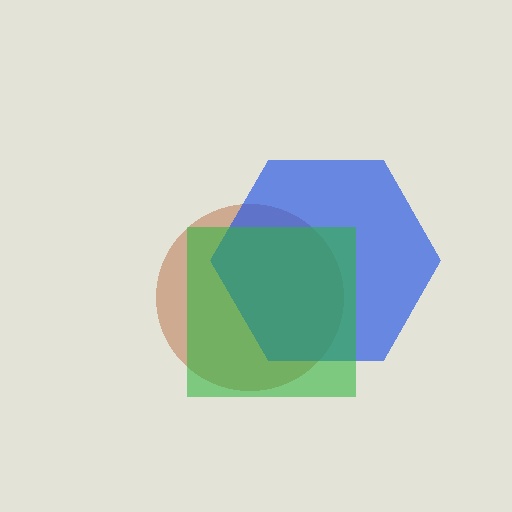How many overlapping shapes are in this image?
There are 3 overlapping shapes in the image.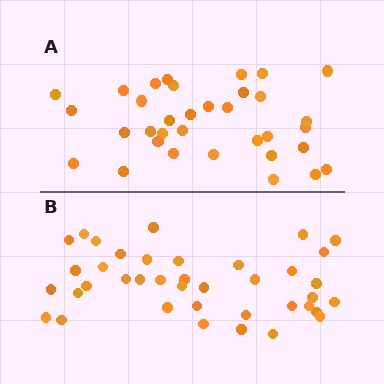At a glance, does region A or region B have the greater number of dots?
Region B (the bottom region) has more dots.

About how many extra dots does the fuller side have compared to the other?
Region B has about 5 more dots than region A.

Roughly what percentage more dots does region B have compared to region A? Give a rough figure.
About 15% more.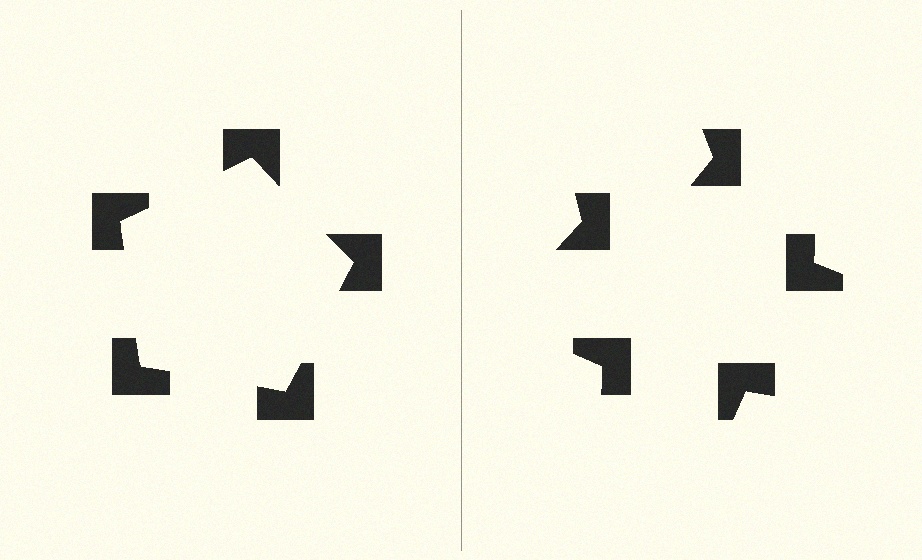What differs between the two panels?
The notched squares are positioned identically on both sides; only the wedge orientations differ. On the left they align to a pentagon; on the right they are misaligned.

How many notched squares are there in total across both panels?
10 — 5 on each side.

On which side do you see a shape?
An illusory pentagon appears on the left side. On the right side the wedge cuts are rotated, so no coherent shape forms.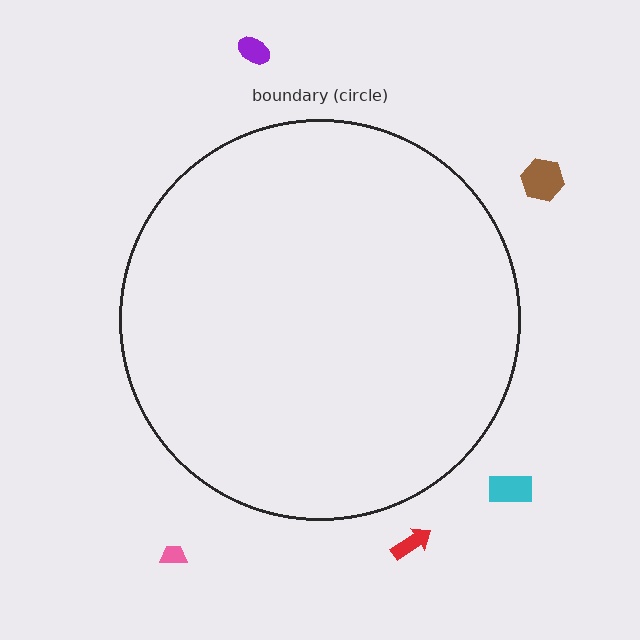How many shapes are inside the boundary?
0 inside, 5 outside.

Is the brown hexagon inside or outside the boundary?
Outside.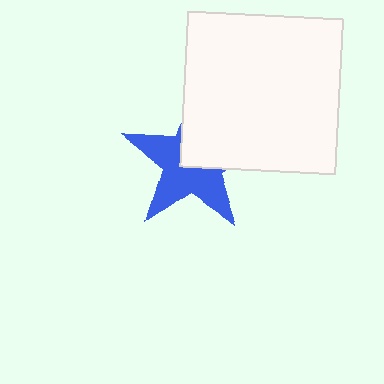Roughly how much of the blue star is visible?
About half of it is visible (roughly 57%).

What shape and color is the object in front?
The object in front is a white square.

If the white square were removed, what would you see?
You would see the complete blue star.